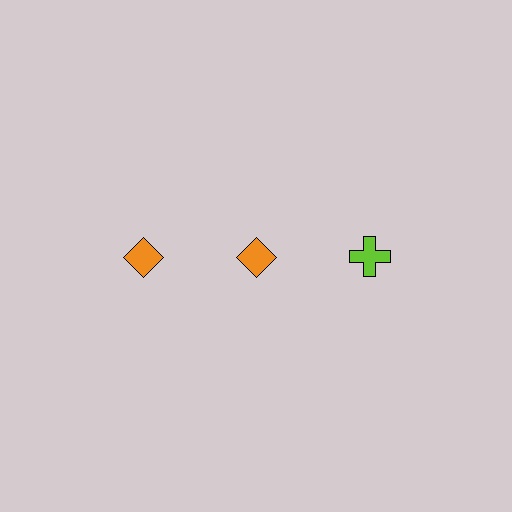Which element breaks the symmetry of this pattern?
The lime cross in the top row, center column breaks the symmetry. All other shapes are orange diamonds.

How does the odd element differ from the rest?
It differs in both color (lime instead of orange) and shape (cross instead of diamond).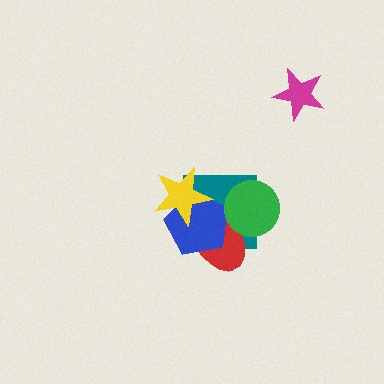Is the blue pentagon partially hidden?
Yes, it is partially covered by another shape.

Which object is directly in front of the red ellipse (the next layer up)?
The blue pentagon is directly in front of the red ellipse.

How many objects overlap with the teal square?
4 objects overlap with the teal square.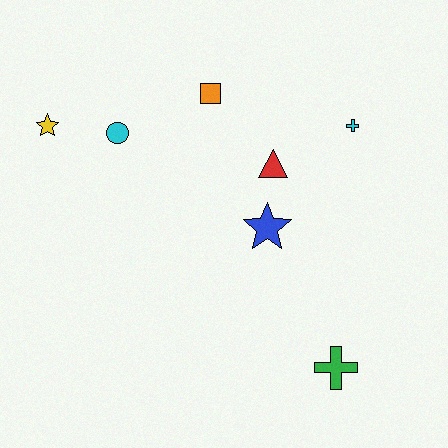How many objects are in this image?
There are 7 objects.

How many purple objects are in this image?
There are no purple objects.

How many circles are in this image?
There is 1 circle.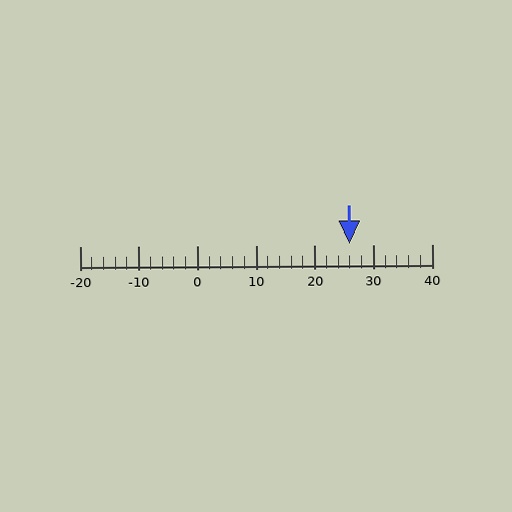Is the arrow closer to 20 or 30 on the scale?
The arrow is closer to 30.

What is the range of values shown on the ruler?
The ruler shows values from -20 to 40.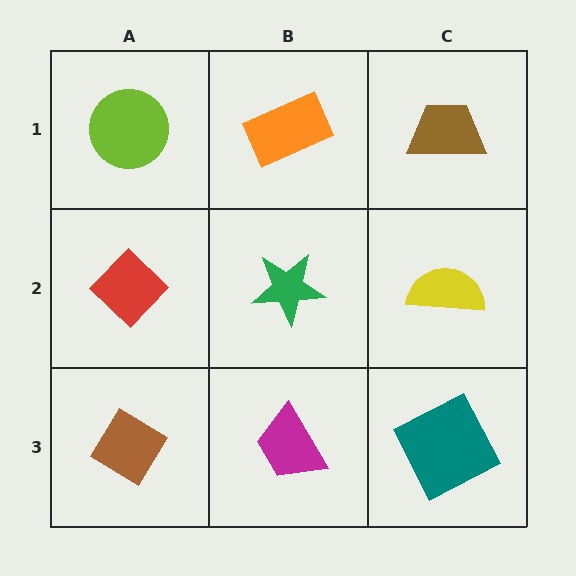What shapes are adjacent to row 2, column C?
A brown trapezoid (row 1, column C), a teal square (row 3, column C), a green star (row 2, column B).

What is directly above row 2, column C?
A brown trapezoid.